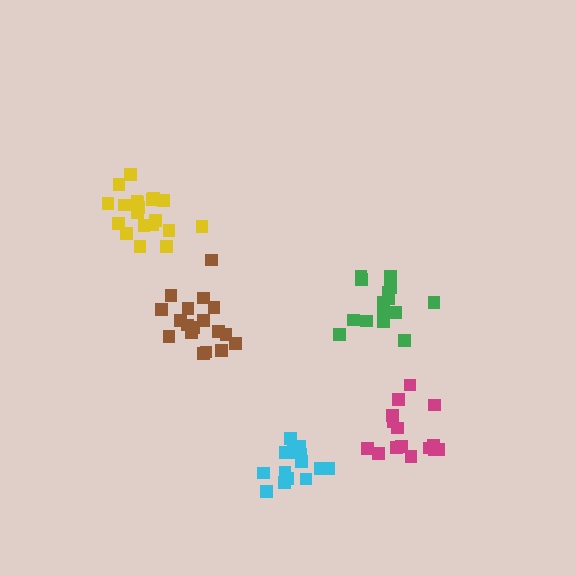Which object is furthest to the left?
The yellow cluster is leftmost.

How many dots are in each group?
Group 1: 20 dots, Group 2: 15 dots, Group 3: 18 dots, Group 4: 15 dots, Group 5: 15 dots (83 total).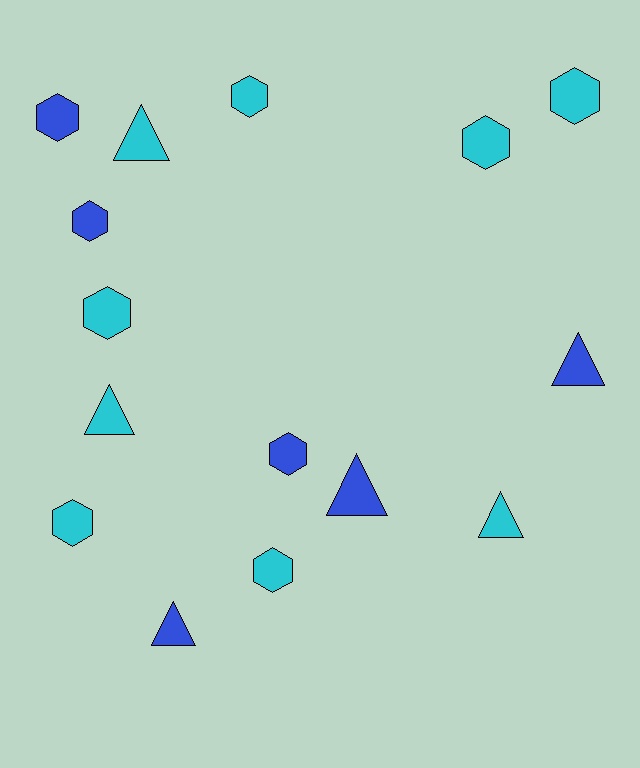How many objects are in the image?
There are 15 objects.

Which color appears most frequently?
Cyan, with 9 objects.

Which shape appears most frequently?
Hexagon, with 9 objects.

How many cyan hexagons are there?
There are 6 cyan hexagons.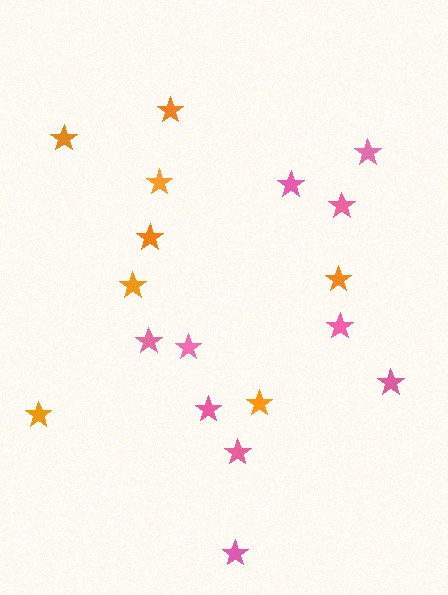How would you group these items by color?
There are 2 groups: one group of orange stars (8) and one group of pink stars (10).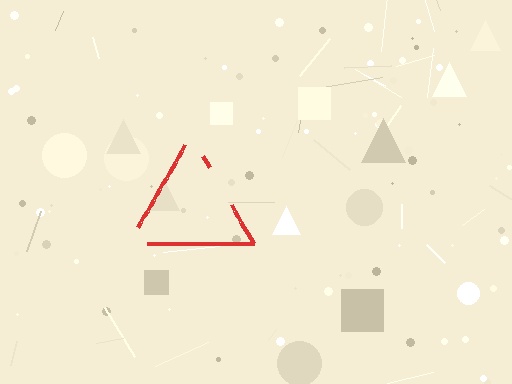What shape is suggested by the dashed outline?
The dashed outline suggests a triangle.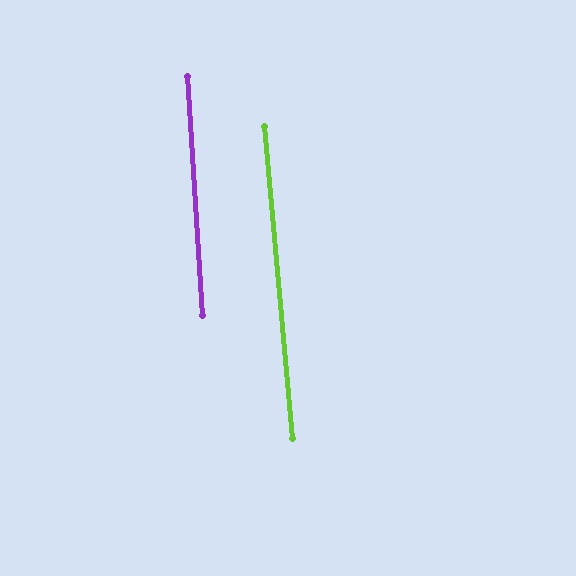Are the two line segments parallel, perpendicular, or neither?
Parallel — their directions differ by only 1.4°.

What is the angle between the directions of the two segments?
Approximately 1 degree.